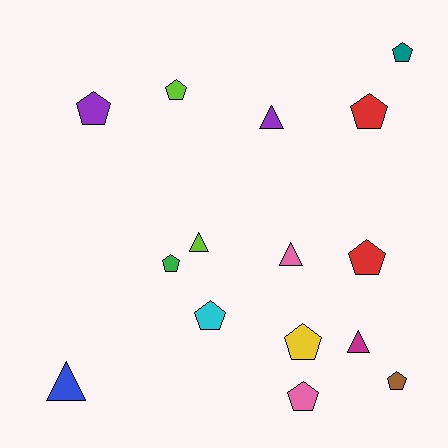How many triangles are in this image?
There are 5 triangles.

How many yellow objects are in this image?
There is 1 yellow object.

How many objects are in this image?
There are 15 objects.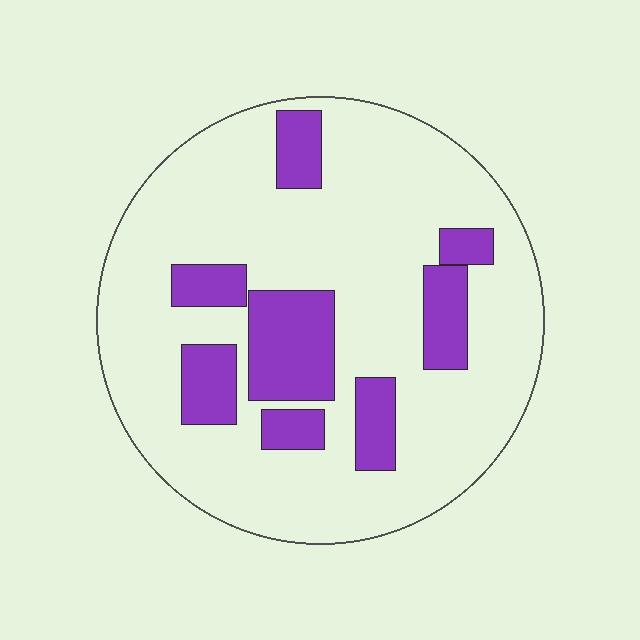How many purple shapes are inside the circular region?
8.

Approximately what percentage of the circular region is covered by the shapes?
Approximately 20%.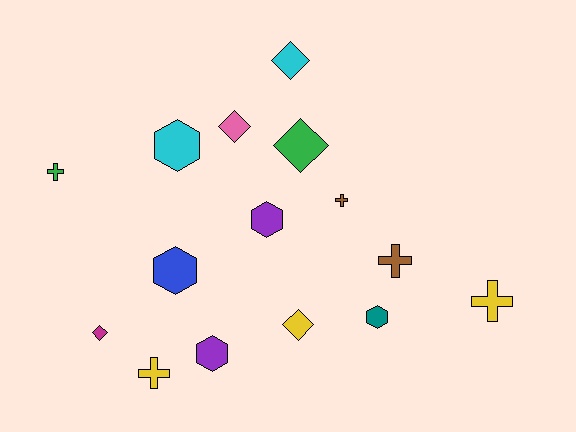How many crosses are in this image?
There are 5 crosses.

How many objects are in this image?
There are 15 objects.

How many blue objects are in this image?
There is 1 blue object.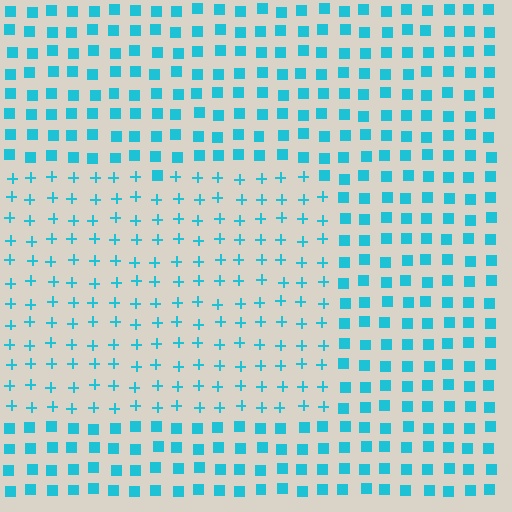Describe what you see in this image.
The image is filled with small cyan elements arranged in a uniform grid. A rectangle-shaped region contains plus signs, while the surrounding area contains squares. The boundary is defined purely by the change in element shape.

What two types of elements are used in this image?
The image uses plus signs inside the rectangle region and squares outside it.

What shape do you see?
I see a rectangle.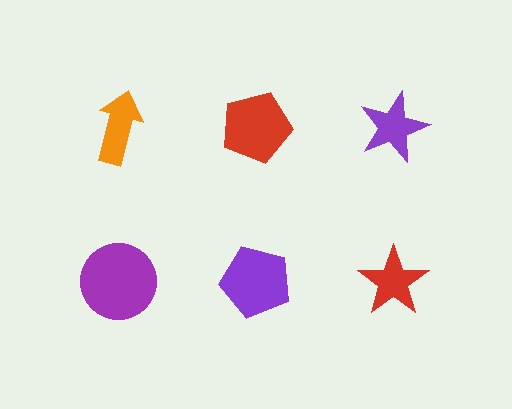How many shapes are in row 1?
3 shapes.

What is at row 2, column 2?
A purple pentagon.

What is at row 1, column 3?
A purple star.